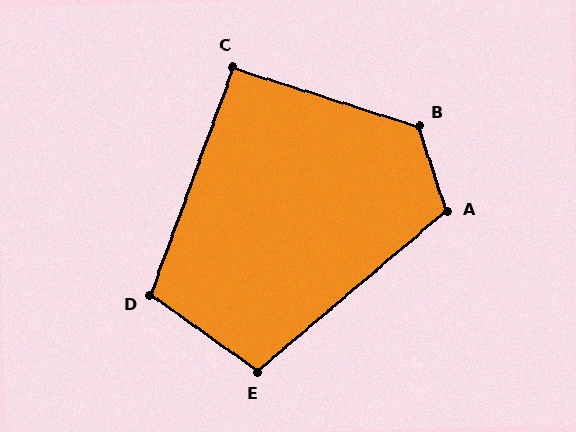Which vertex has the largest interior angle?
B, at approximately 126 degrees.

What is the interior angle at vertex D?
Approximately 106 degrees (obtuse).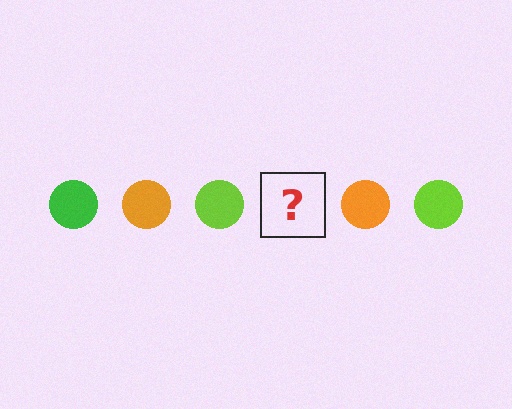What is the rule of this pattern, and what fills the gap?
The rule is that the pattern cycles through green, orange, lime circles. The gap should be filled with a green circle.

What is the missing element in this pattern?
The missing element is a green circle.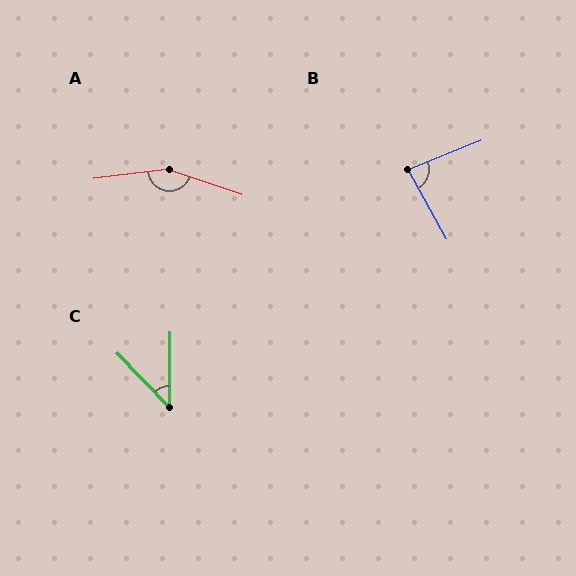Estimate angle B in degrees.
Approximately 83 degrees.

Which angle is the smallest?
C, at approximately 44 degrees.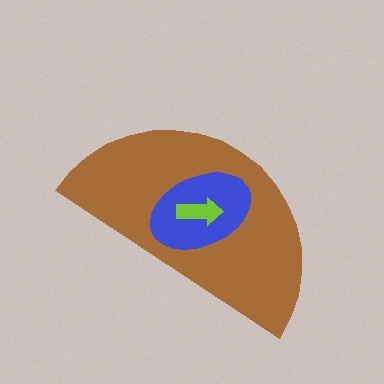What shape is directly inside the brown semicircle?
The blue ellipse.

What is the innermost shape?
The lime arrow.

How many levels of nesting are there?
3.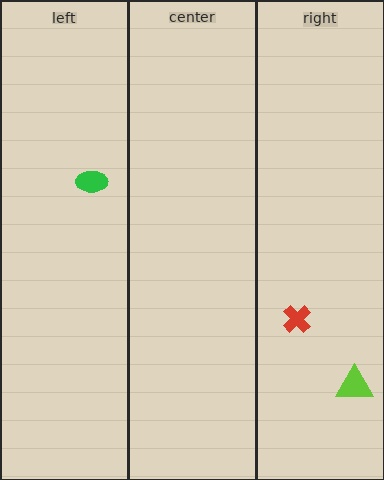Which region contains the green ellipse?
The left region.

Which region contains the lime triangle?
The right region.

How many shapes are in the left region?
1.